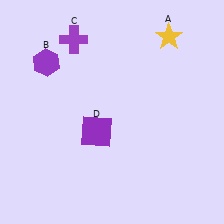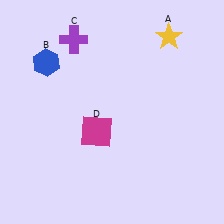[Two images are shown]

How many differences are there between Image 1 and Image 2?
There are 2 differences between the two images.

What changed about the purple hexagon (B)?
In Image 1, B is purple. In Image 2, it changed to blue.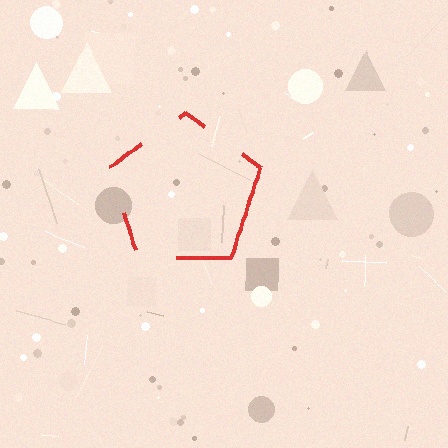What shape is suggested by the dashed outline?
The dashed outline suggests a pentagon.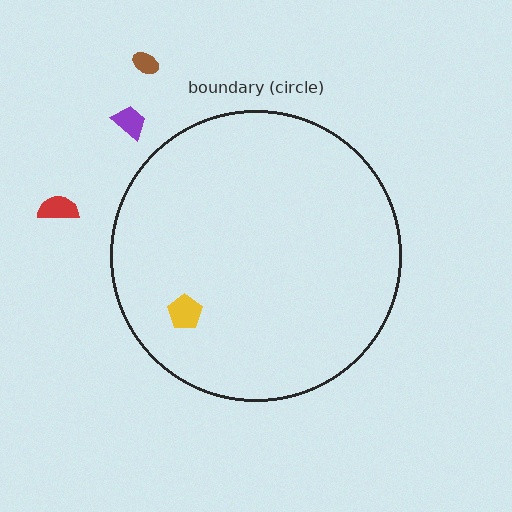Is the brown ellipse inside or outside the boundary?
Outside.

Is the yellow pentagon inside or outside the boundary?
Inside.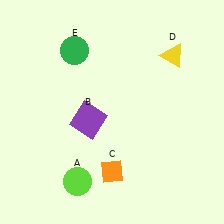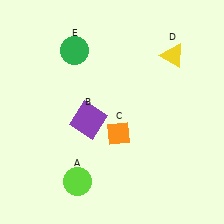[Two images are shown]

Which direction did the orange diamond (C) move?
The orange diamond (C) moved up.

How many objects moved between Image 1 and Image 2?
1 object moved between the two images.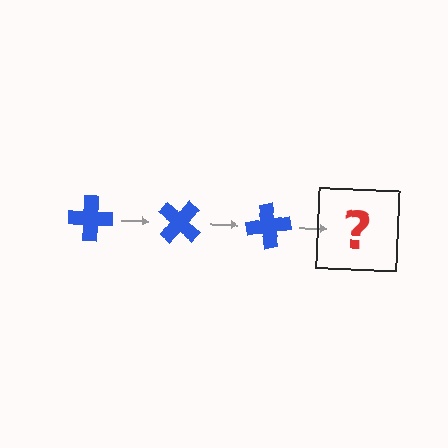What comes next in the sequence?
The next element should be a blue cross rotated 120 degrees.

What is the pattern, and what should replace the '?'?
The pattern is that the cross rotates 40 degrees each step. The '?' should be a blue cross rotated 120 degrees.